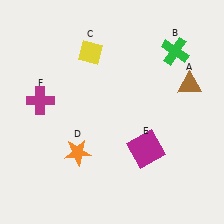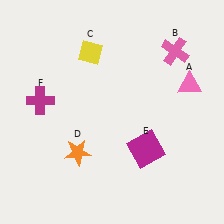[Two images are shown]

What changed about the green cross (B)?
In Image 1, B is green. In Image 2, it changed to pink.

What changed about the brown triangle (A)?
In Image 1, A is brown. In Image 2, it changed to pink.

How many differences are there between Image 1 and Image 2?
There are 2 differences between the two images.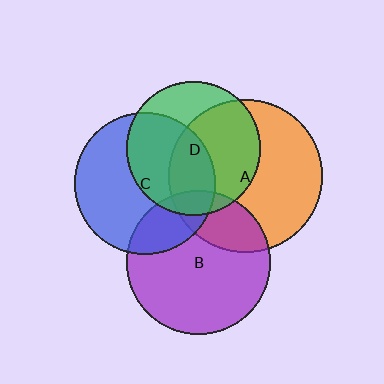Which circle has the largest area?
Circle A (orange).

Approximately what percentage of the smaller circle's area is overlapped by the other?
Approximately 20%.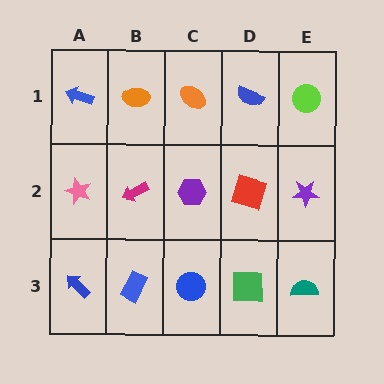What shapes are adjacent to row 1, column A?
A pink star (row 2, column A), an orange ellipse (row 1, column B).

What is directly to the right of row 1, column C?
A blue semicircle.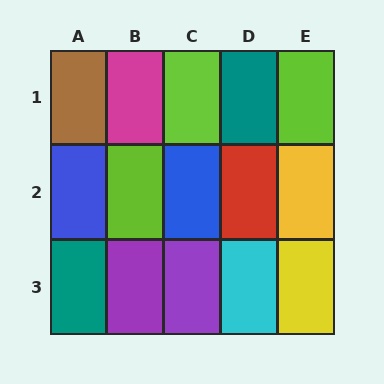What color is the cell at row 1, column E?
Lime.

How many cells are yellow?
2 cells are yellow.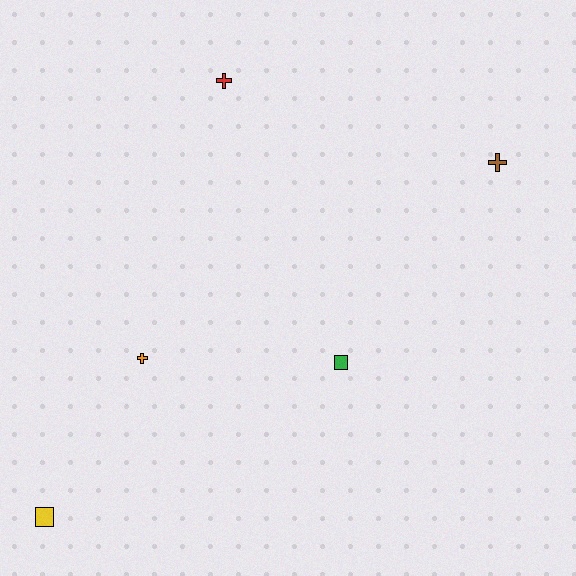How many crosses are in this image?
There are 3 crosses.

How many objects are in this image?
There are 5 objects.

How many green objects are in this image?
There is 1 green object.